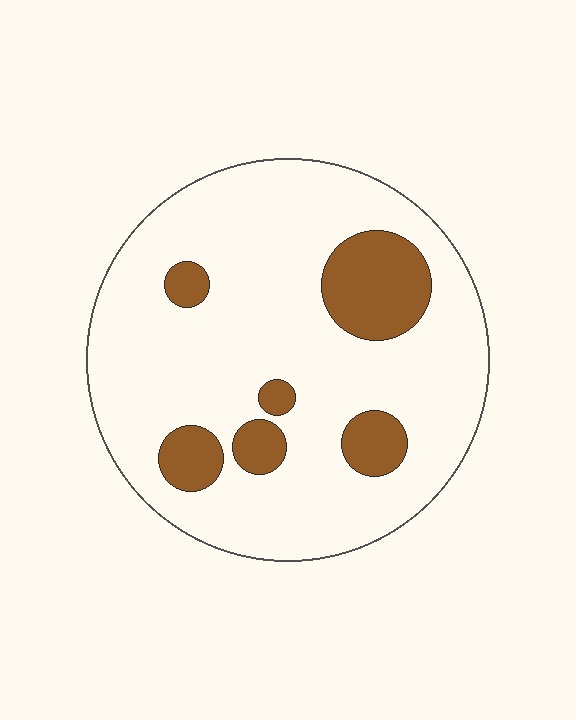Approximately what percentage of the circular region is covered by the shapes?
Approximately 15%.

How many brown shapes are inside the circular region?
6.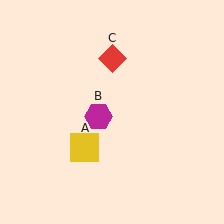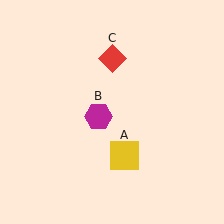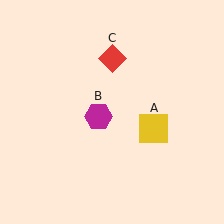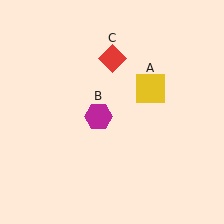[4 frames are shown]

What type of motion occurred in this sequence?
The yellow square (object A) rotated counterclockwise around the center of the scene.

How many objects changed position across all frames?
1 object changed position: yellow square (object A).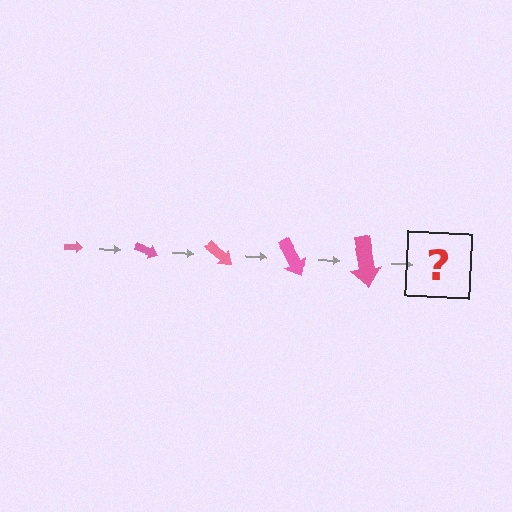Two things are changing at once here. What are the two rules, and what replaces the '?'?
The two rules are that the arrow grows larger each step and it rotates 20 degrees each step. The '?' should be an arrow, larger than the previous one and rotated 100 degrees from the start.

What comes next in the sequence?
The next element should be an arrow, larger than the previous one and rotated 100 degrees from the start.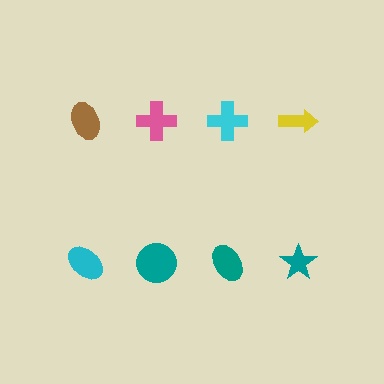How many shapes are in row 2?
4 shapes.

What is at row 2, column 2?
A teal circle.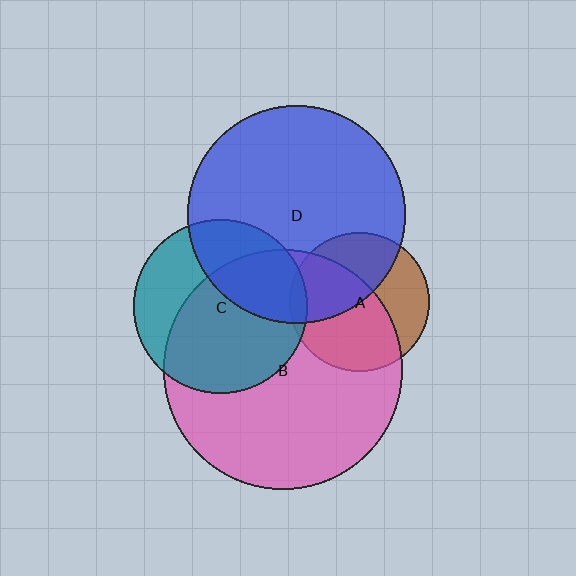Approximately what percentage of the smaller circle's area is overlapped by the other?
Approximately 65%.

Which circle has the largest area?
Circle B (pink).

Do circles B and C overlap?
Yes.